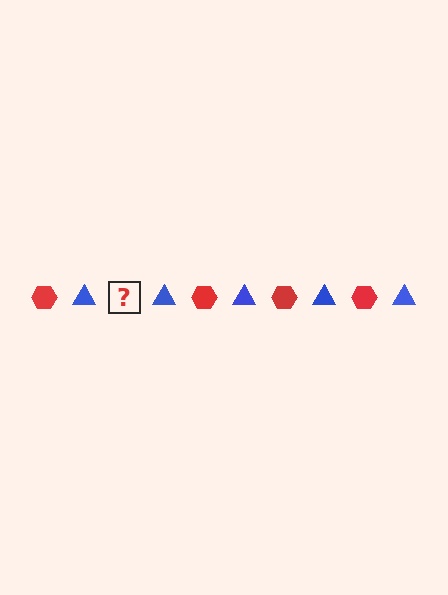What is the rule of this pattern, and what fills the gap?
The rule is that the pattern alternates between red hexagon and blue triangle. The gap should be filled with a red hexagon.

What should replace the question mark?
The question mark should be replaced with a red hexagon.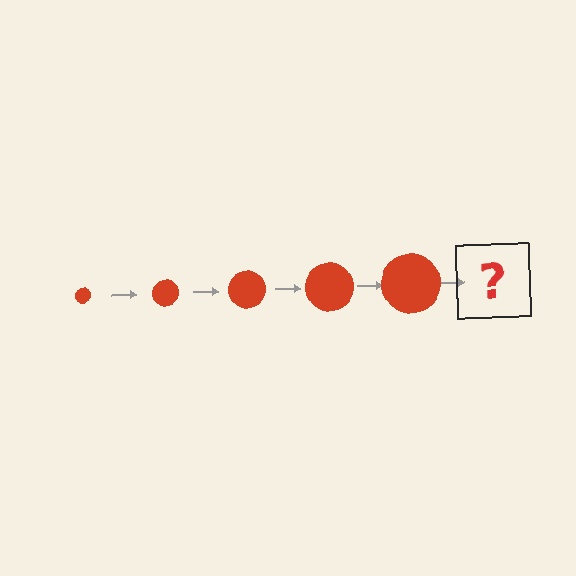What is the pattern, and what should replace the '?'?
The pattern is that the circle gets progressively larger each step. The '?' should be a red circle, larger than the previous one.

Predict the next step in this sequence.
The next step is a red circle, larger than the previous one.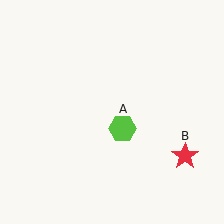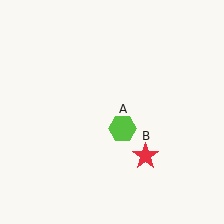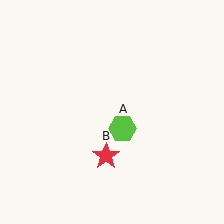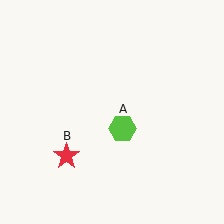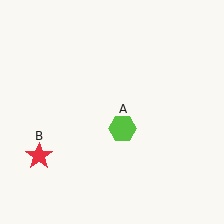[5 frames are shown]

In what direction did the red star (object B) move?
The red star (object B) moved left.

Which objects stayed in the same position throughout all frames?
Lime hexagon (object A) remained stationary.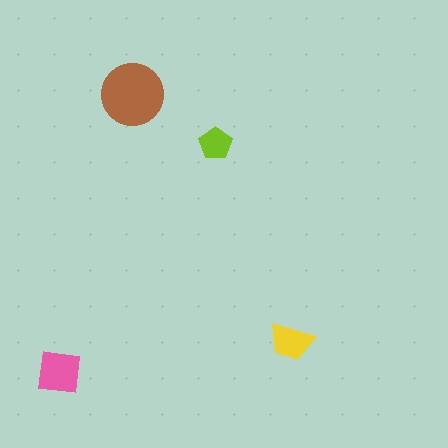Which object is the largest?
The brown circle.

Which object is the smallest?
The lime pentagon.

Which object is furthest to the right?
The yellow trapezoid is rightmost.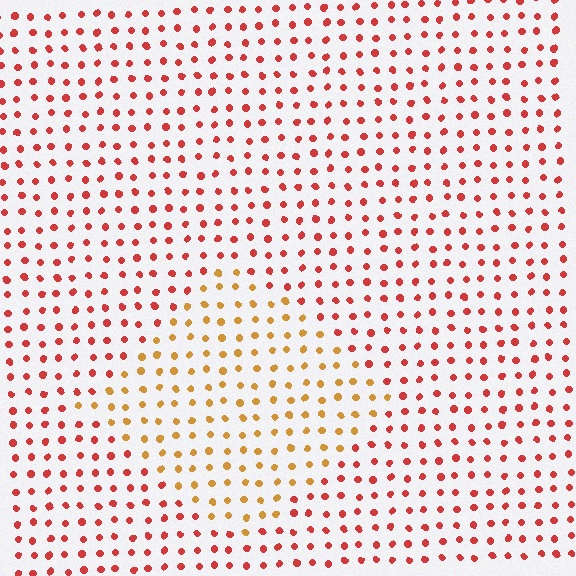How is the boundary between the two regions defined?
The boundary is defined purely by a slight shift in hue (about 38 degrees). Spacing, size, and orientation are identical on both sides.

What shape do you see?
I see a diamond.